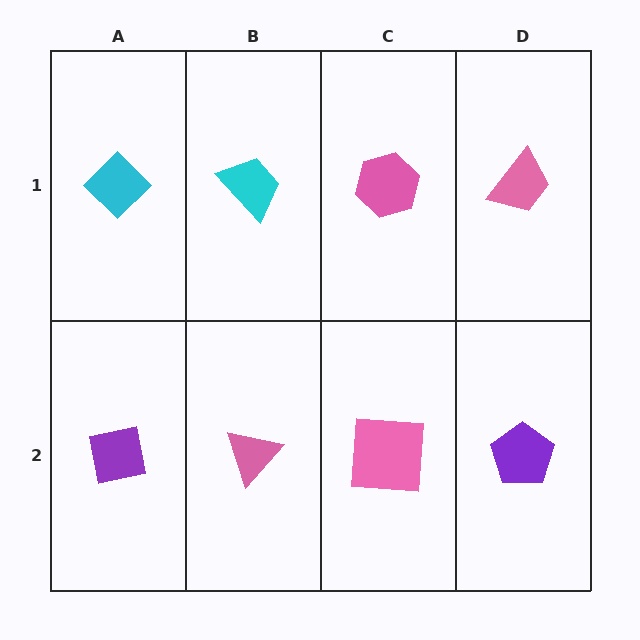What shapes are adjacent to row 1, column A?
A purple square (row 2, column A), a cyan trapezoid (row 1, column B).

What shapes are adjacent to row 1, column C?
A pink square (row 2, column C), a cyan trapezoid (row 1, column B), a pink trapezoid (row 1, column D).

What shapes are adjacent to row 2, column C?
A pink hexagon (row 1, column C), a pink triangle (row 2, column B), a purple pentagon (row 2, column D).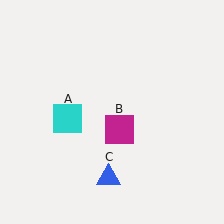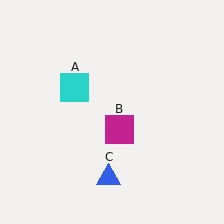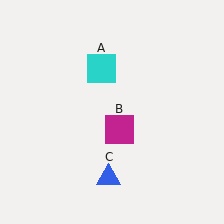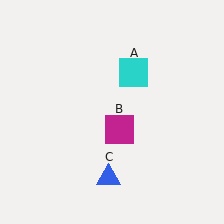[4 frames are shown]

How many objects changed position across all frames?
1 object changed position: cyan square (object A).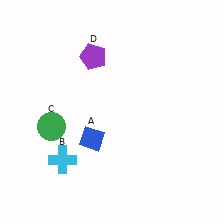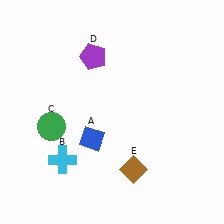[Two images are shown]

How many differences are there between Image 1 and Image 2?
There is 1 difference between the two images.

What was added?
A brown diamond (E) was added in Image 2.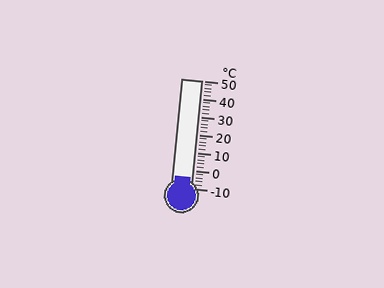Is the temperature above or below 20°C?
The temperature is below 20°C.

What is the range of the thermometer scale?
The thermometer scale ranges from -10°C to 50°C.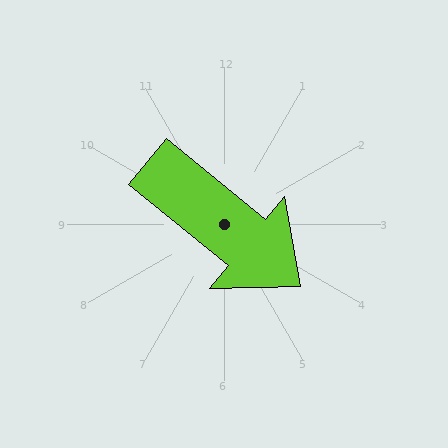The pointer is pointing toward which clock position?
Roughly 4 o'clock.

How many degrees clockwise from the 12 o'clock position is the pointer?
Approximately 129 degrees.